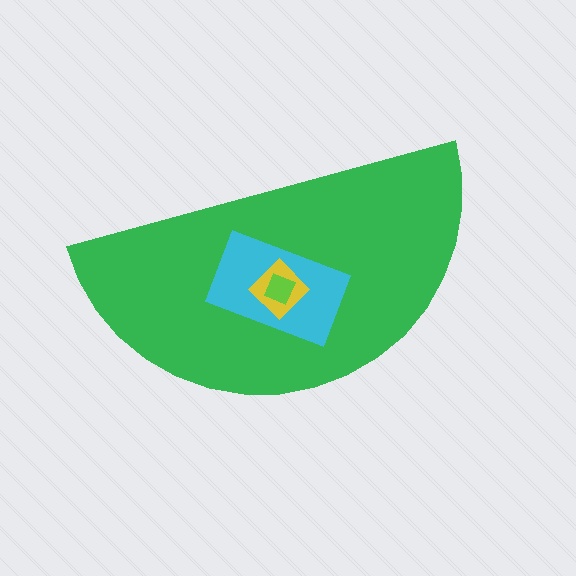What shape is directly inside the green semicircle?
The cyan rectangle.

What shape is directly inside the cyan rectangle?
The yellow diamond.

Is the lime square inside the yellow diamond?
Yes.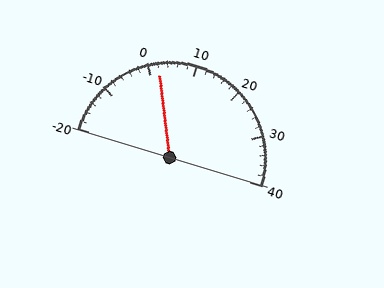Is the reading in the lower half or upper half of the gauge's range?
The reading is in the lower half of the range (-20 to 40).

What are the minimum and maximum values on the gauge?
The gauge ranges from -20 to 40.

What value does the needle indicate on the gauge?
The needle indicates approximately 2.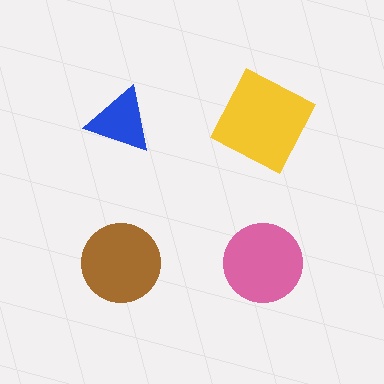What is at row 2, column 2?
A pink circle.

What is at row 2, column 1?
A brown circle.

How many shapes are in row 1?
2 shapes.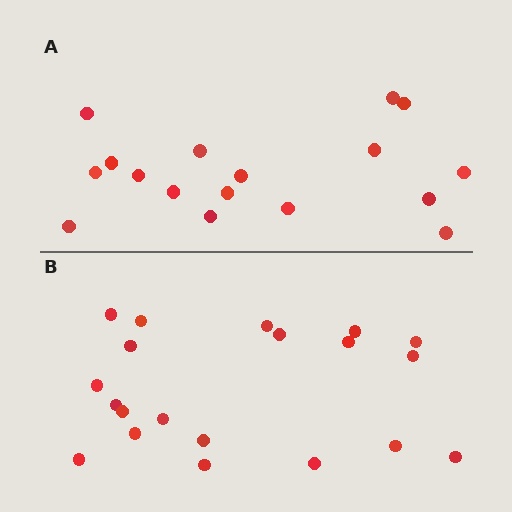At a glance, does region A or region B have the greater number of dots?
Region B (the bottom region) has more dots.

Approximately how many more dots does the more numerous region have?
Region B has just a few more — roughly 2 or 3 more dots than region A.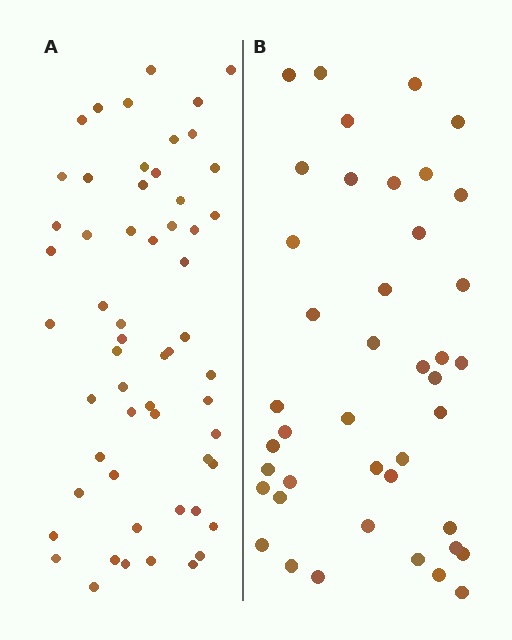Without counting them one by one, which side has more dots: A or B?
Region A (the left region) has more dots.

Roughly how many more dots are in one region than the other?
Region A has approximately 15 more dots than region B.